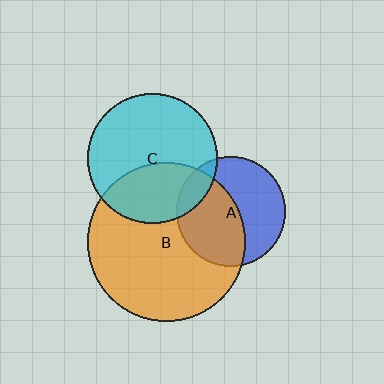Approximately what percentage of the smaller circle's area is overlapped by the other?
Approximately 50%.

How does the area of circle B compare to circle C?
Approximately 1.5 times.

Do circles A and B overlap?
Yes.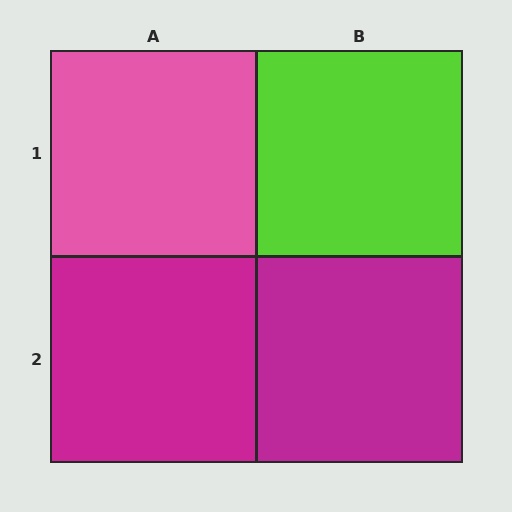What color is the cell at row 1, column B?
Lime.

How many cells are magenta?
2 cells are magenta.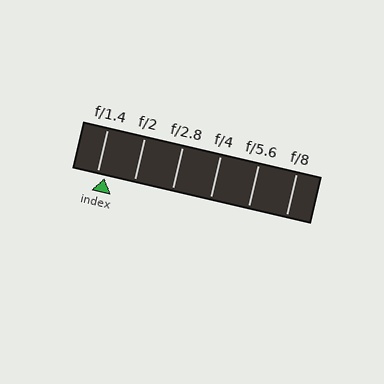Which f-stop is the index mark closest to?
The index mark is closest to f/1.4.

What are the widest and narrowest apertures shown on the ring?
The widest aperture shown is f/1.4 and the narrowest is f/8.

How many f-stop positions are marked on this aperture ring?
There are 6 f-stop positions marked.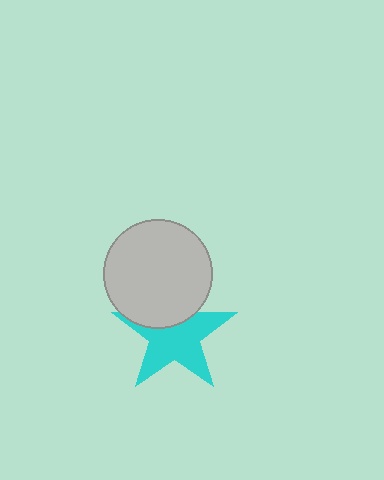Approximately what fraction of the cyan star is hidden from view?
Roughly 32% of the cyan star is hidden behind the light gray circle.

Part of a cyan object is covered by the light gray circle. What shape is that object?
It is a star.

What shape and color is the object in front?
The object in front is a light gray circle.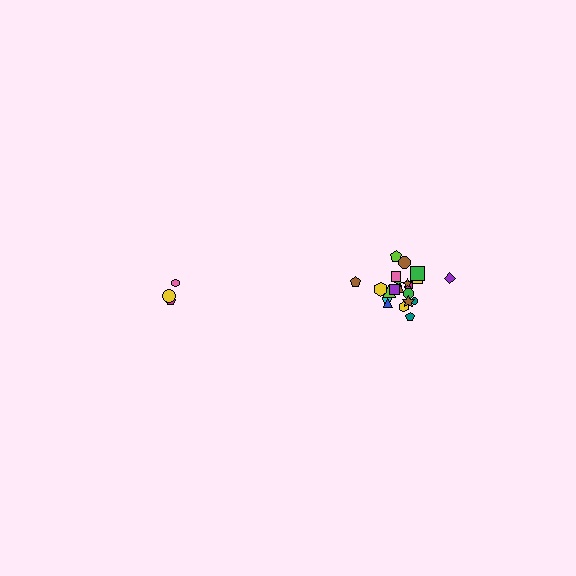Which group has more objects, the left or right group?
The right group.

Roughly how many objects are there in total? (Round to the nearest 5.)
Roughly 25 objects in total.